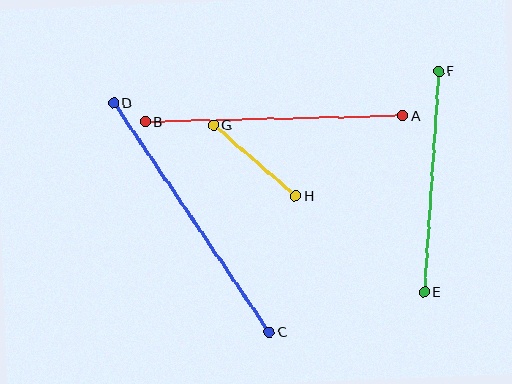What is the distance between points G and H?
The distance is approximately 108 pixels.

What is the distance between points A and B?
The distance is approximately 258 pixels.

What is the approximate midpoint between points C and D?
The midpoint is at approximately (191, 218) pixels.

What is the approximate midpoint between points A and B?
The midpoint is at approximately (274, 119) pixels.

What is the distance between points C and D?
The distance is approximately 277 pixels.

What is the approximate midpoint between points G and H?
The midpoint is at approximately (255, 161) pixels.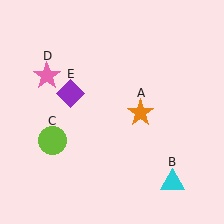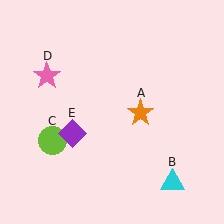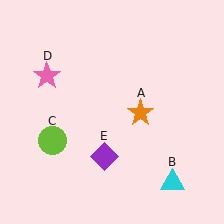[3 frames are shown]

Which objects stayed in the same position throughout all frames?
Orange star (object A) and cyan triangle (object B) and lime circle (object C) and pink star (object D) remained stationary.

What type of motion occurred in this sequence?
The purple diamond (object E) rotated counterclockwise around the center of the scene.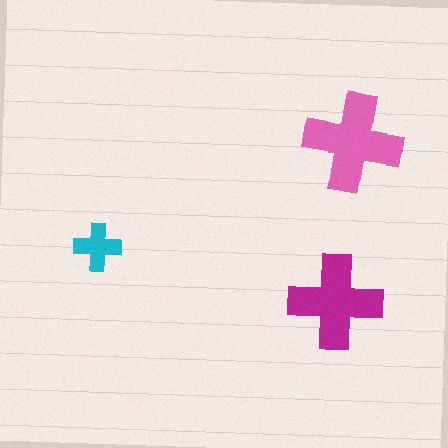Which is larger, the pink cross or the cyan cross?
The pink one.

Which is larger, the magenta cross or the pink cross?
The pink one.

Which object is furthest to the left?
The cyan cross is leftmost.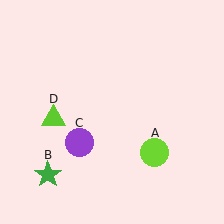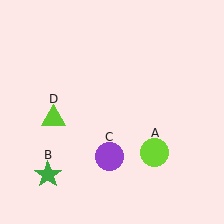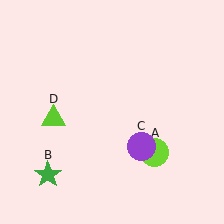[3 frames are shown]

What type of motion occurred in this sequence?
The purple circle (object C) rotated counterclockwise around the center of the scene.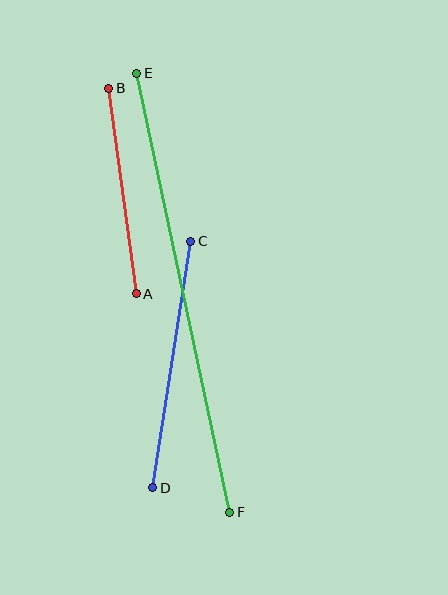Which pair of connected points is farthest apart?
Points E and F are farthest apart.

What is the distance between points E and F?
The distance is approximately 449 pixels.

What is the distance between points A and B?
The distance is approximately 207 pixels.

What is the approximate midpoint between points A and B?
The midpoint is at approximately (122, 191) pixels.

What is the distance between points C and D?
The distance is approximately 249 pixels.